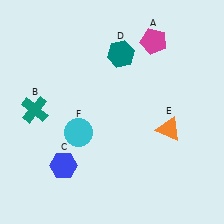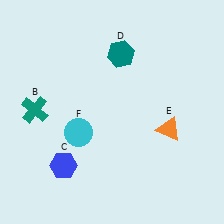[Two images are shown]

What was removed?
The magenta pentagon (A) was removed in Image 2.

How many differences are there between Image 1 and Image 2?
There is 1 difference between the two images.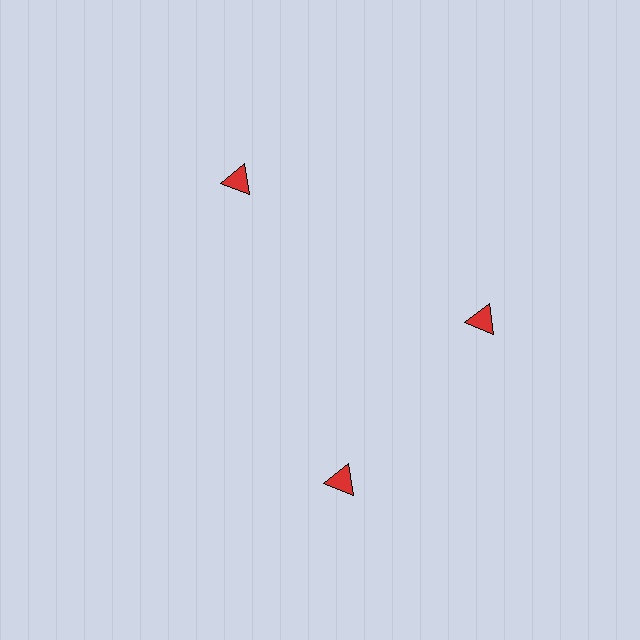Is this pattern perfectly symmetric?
No. The 3 red triangles are arranged in a ring, but one element near the 7 o'clock position is rotated out of alignment along the ring, breaking the 3-fold rotational symmetry.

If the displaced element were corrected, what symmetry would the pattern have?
It would have 3-fold rotational symmetry — the pattern would map onto itself every 120 degrees.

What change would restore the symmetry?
The symmetry would be restored by rotating it back into even spacing with its neighbors so that all 3 triangles sit at equal angles and equal distance from the center.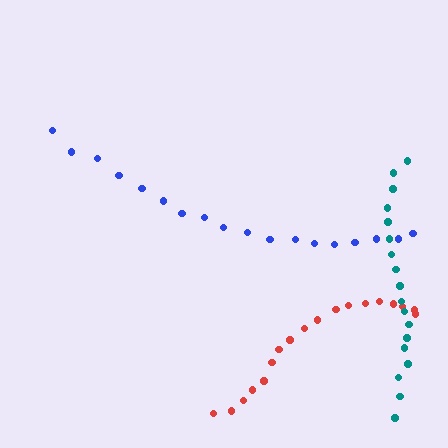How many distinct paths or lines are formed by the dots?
There are 3 distinct paths.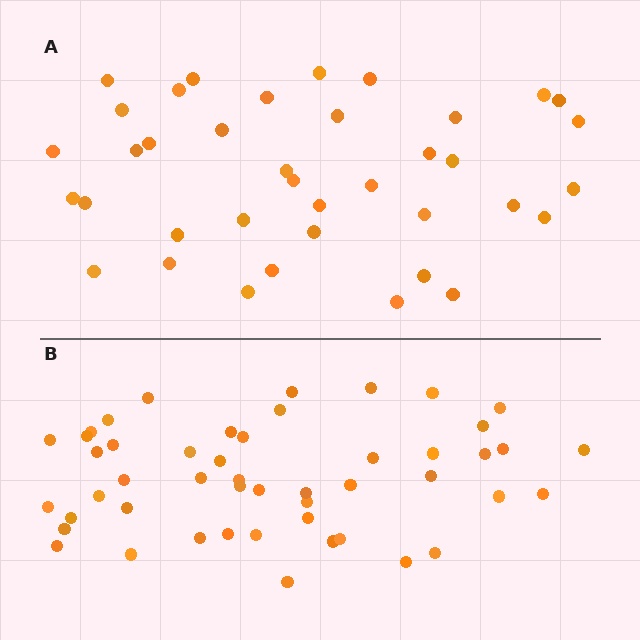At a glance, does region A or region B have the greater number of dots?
Region B (the bottom region) has more dots.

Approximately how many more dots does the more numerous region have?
Region B has roughly 12 or so more dots than region A.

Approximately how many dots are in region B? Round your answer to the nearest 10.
About 50 dots. (The exact count is 49, which rounds to 50.)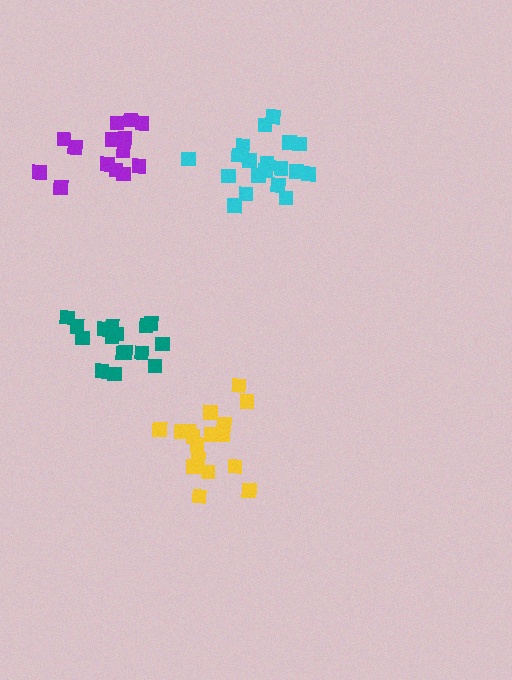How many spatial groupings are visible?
There are 4 spatial groupings.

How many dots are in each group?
Group 1: 17 dots, Group 2: 14 dots, Group 3: 16 dots, Group 4: 19 dots (66 total).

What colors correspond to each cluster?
The clusters are colored: yellow, purple, teal, cyan.